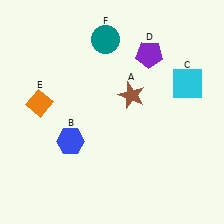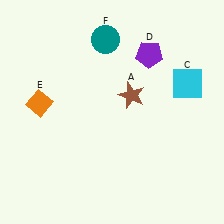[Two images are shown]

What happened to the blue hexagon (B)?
The blue hexagon (B) was removed in Image 2. It was in the bottom-left area of Image 1.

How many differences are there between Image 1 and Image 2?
There is 1 difference between the two images.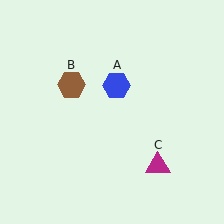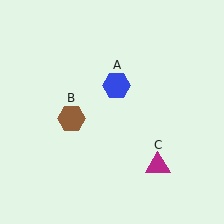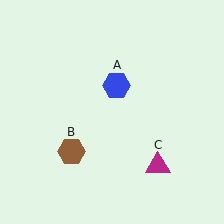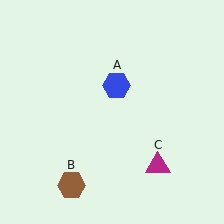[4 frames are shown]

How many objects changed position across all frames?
1 object changed position: brown hexagon (object B).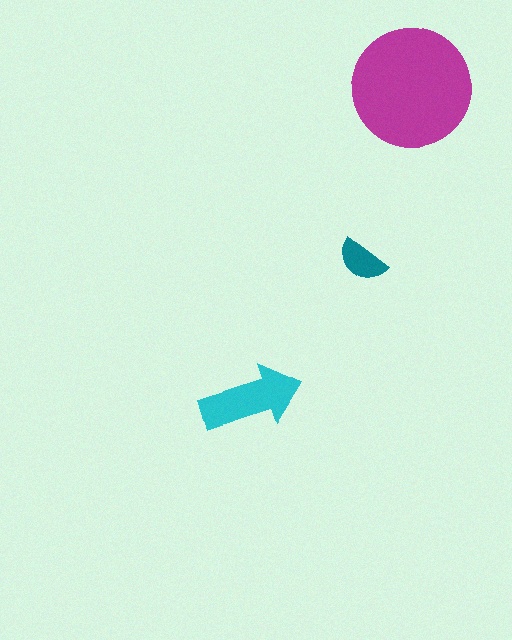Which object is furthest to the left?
The cyan arrow is leftmost.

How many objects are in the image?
There are 3 objects in the image.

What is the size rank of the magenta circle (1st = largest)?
1st.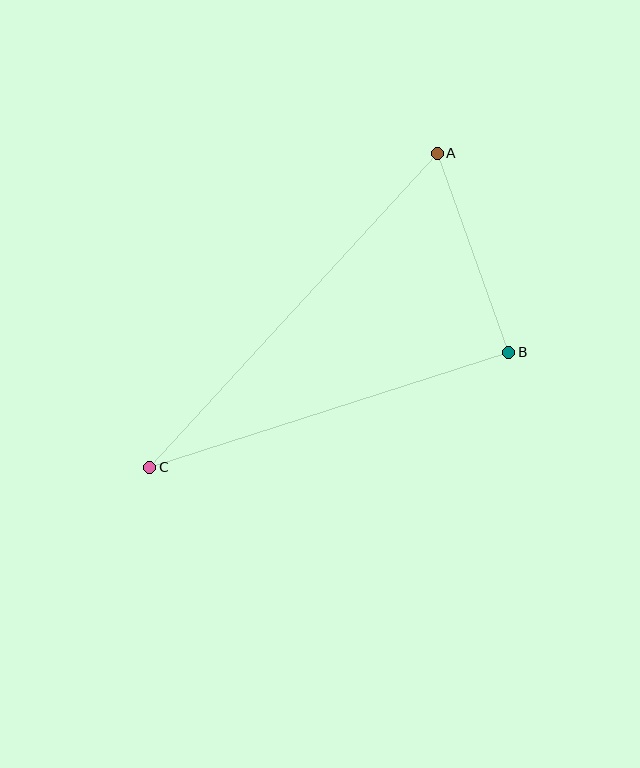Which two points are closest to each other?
Points A and B are closest to each other.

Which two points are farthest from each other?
Points A and C are farthest from each other.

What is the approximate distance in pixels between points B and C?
The distance between B and C is approximately 377 pixels.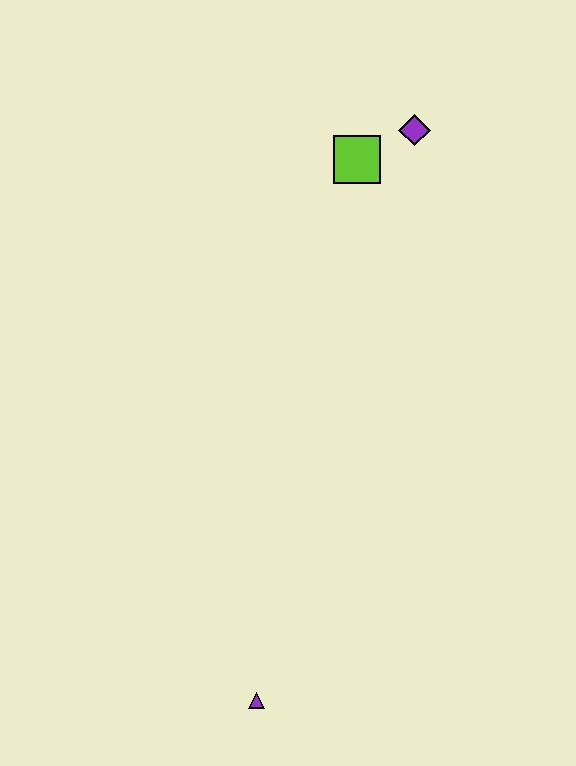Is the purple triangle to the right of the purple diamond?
No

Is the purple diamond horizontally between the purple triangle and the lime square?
No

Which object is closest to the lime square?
The purple diamond is closest to the lime square.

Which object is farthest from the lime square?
The purple triangle is farthest from the lime square.